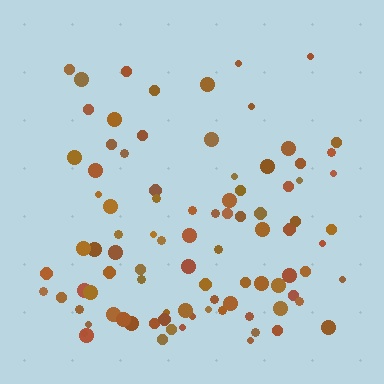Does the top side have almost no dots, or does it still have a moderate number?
Still a moderate number, just noticeably fewer than the bottom.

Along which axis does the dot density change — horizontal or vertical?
Vertical.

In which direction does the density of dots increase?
From top to bottom, with the bottom side densest.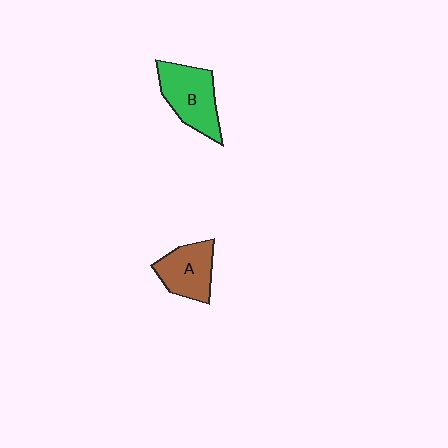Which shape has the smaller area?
Shape A (brown).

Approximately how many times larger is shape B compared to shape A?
Approximately 1.2 times.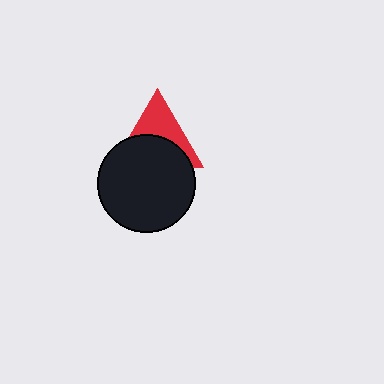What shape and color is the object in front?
The object in front is a black circle.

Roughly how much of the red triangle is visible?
About half of it is visible (roughly 46%).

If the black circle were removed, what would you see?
You would see the complete red triangle.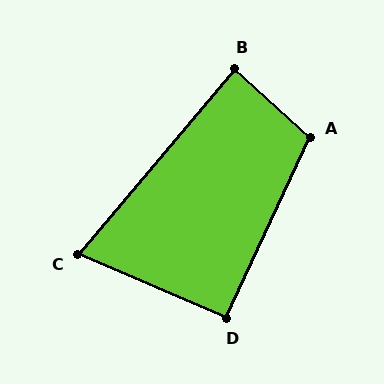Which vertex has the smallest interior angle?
C, at approximately 73 degrees.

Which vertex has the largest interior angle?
A, at approximately 107 degrees.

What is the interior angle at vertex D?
Approximately 92 degrees (approximately right).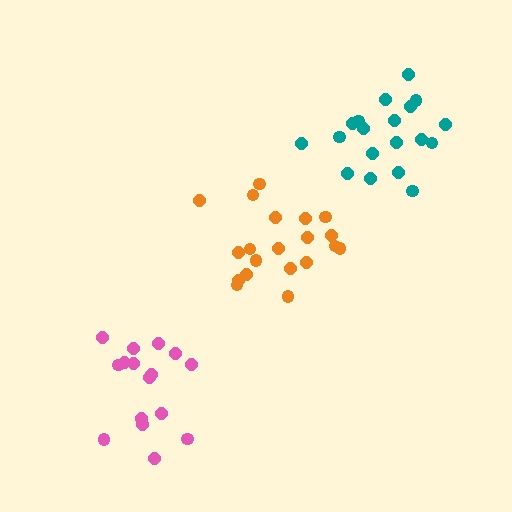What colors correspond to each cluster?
The clusters are colored: orange, pink, teal.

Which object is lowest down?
The pink cluster is bottommost.